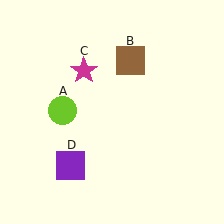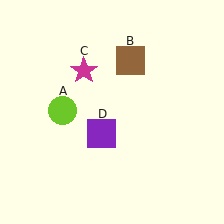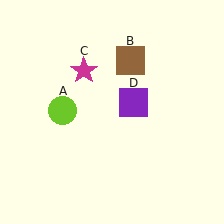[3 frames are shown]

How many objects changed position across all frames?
1 object changed position: purple square (object D).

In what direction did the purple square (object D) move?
The purple square (object D) moved up and to the right.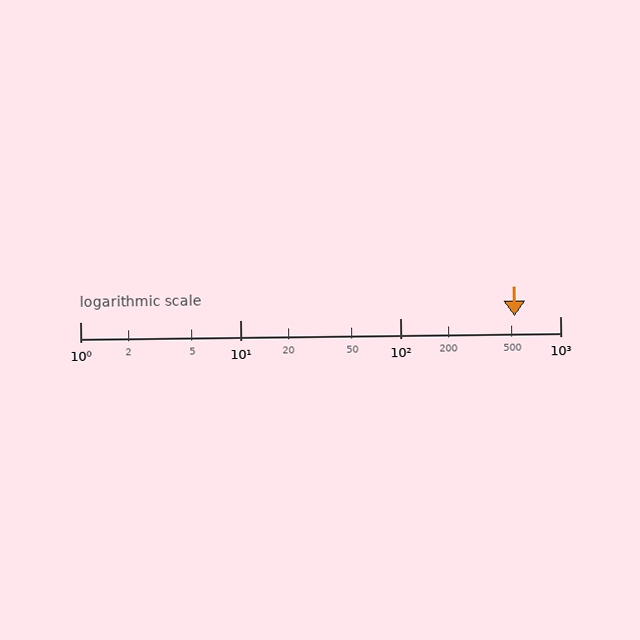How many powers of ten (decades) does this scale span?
The scale spans 3 decades, from 1 to 1000.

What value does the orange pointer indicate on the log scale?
The pointer indicates approximately 520.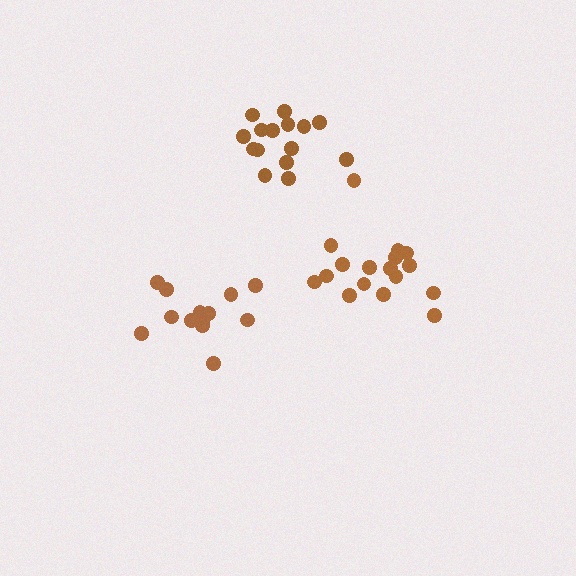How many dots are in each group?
Group 1: 15 dots, Group 2: 13 dots, Group 3: 17 dots (45 total).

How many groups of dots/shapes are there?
There are 3 groups.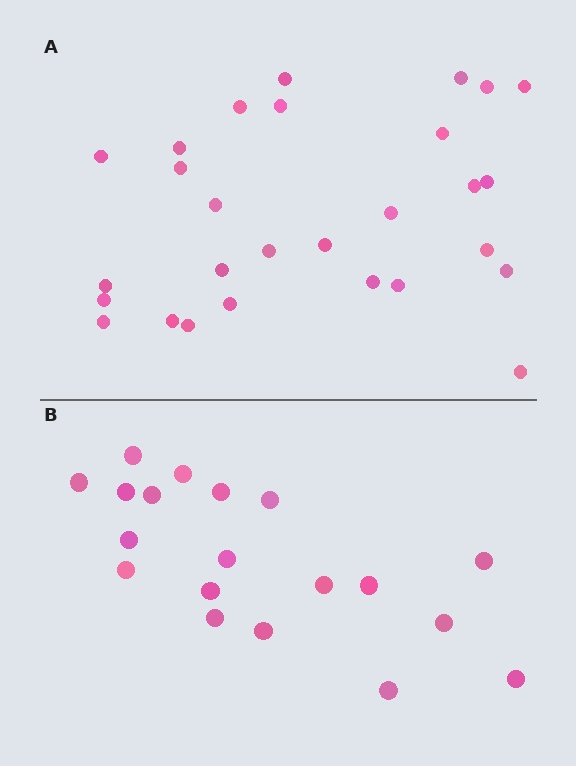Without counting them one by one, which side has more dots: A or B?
Region A (the top region) has more dots.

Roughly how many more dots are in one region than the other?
Region A has roughly 8 or so more dots than region B.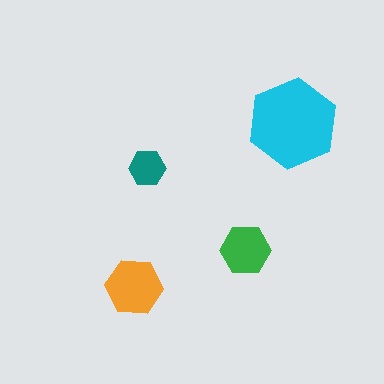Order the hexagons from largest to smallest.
the cyan one, the orange one, the green one, the teal one.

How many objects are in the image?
There are 4 objects in the image.